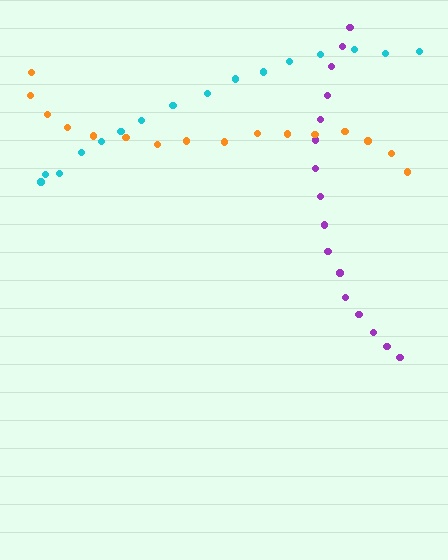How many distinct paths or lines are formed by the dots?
There are 3 distinct paths.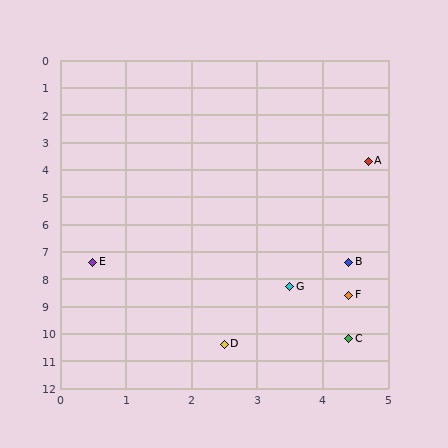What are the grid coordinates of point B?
Point B is at approximately (4.4, 7.4).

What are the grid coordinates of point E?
Point E is at approximately (0.5, 7.4).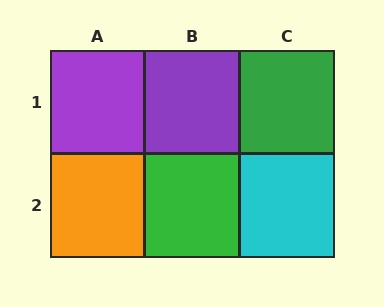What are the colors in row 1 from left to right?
Purple, purple, green.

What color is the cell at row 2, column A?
Orange.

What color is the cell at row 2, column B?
Green.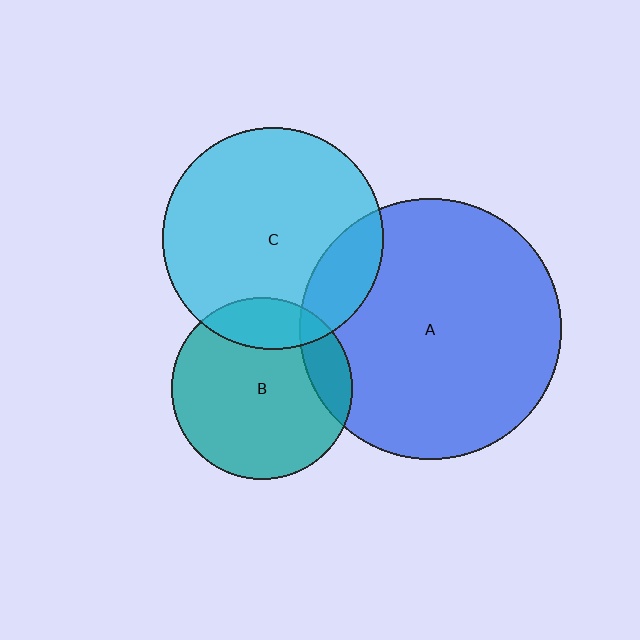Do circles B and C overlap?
Yes.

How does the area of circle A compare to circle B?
Approximately 2.1 times.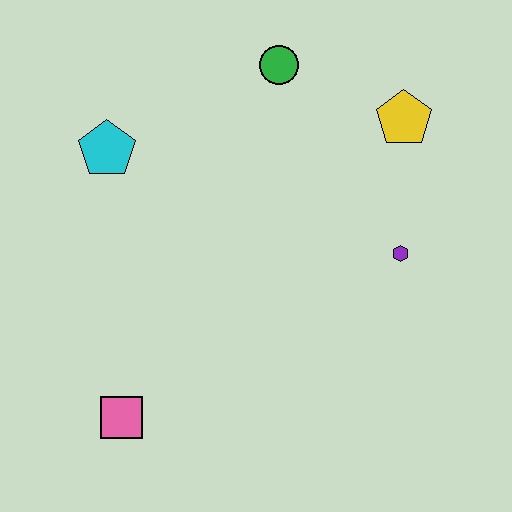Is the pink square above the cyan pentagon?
No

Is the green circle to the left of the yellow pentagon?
Yes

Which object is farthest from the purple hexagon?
The pink square is farthest from the purple hexagon.